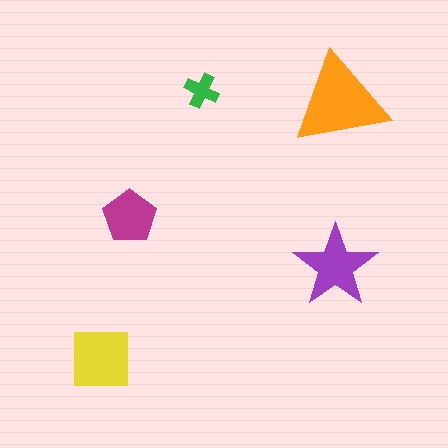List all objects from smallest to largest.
The green cross, the magenta pentagon, the purple star, the yellow square, the orange triangle.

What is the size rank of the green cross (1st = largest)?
5th.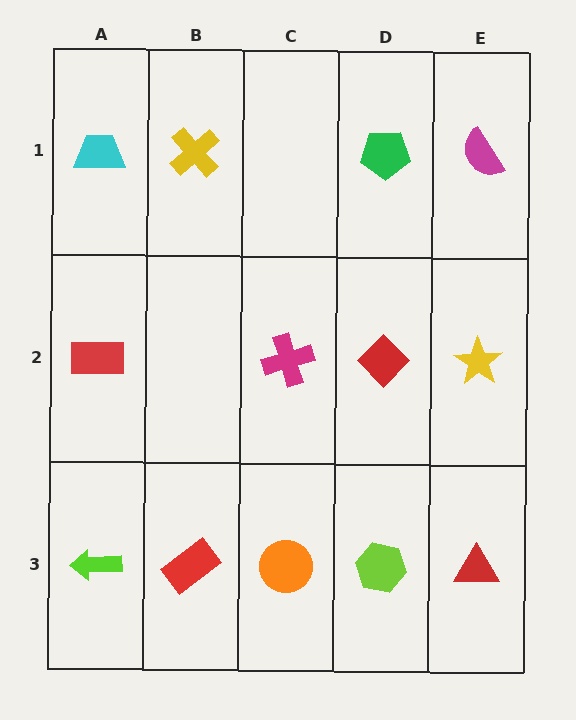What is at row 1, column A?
A cyan trapezoid.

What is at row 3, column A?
A lime arrow.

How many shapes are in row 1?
4 shapes.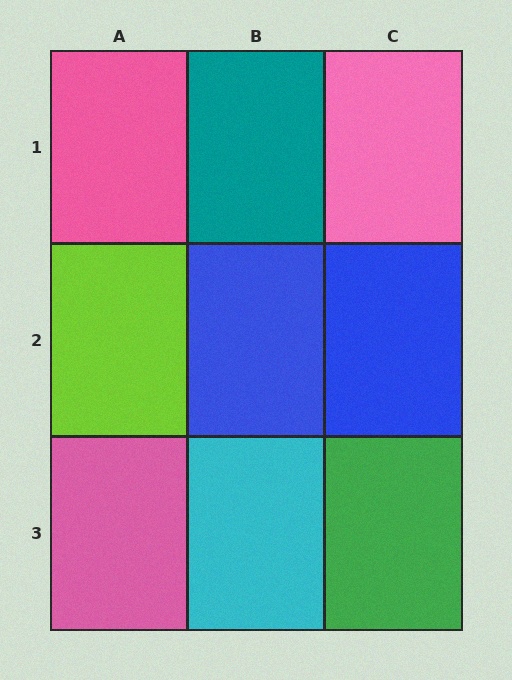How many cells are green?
1 cell is green.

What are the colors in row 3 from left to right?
Pink, cyan, green.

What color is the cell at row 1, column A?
Pink.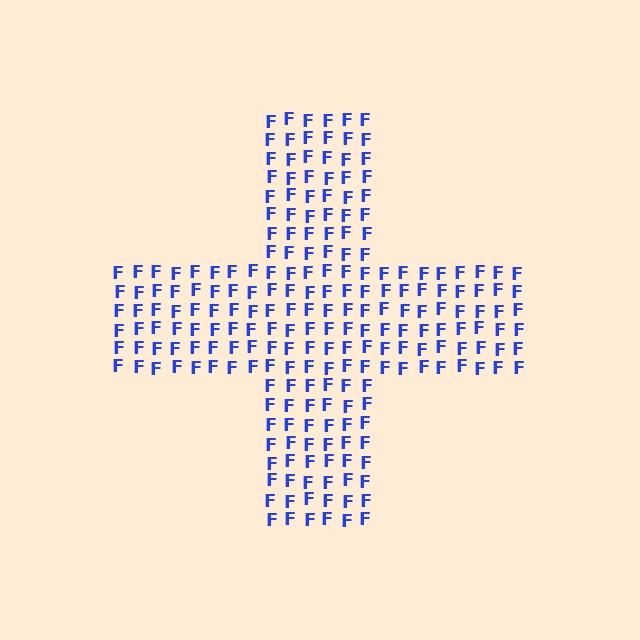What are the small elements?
The small elements are letter F's.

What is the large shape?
The large shape is a cross.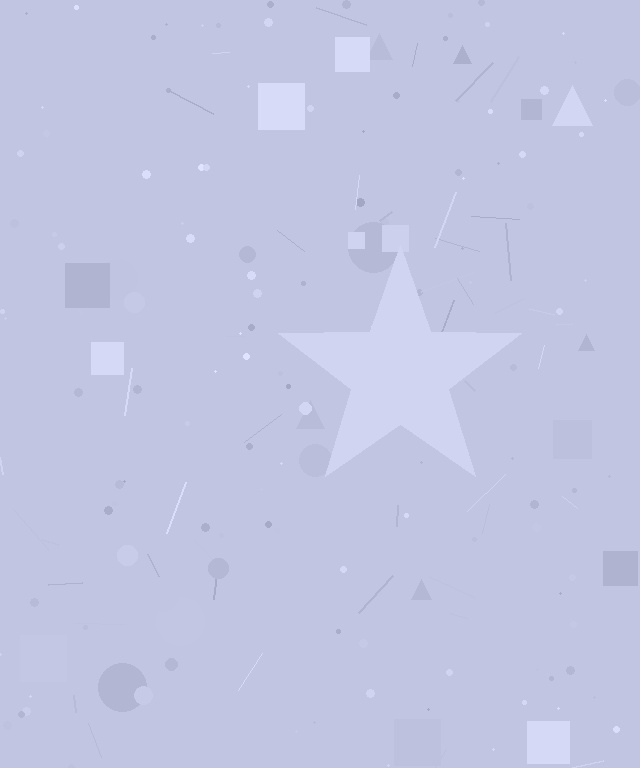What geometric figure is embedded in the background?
A star is embedded in the background.